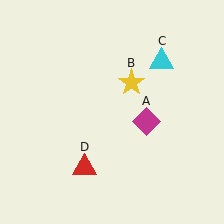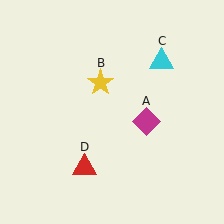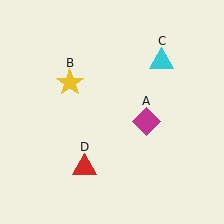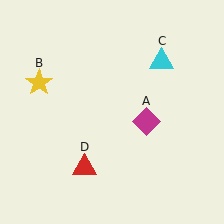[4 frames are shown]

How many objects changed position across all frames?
1 object changed position: yellow star (object B).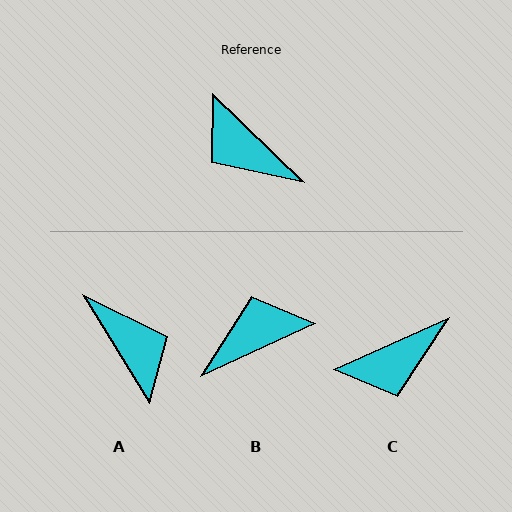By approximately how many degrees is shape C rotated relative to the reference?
Approximately 68 degrees counter-clockwise.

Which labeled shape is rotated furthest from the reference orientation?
A, about 166 degrees away.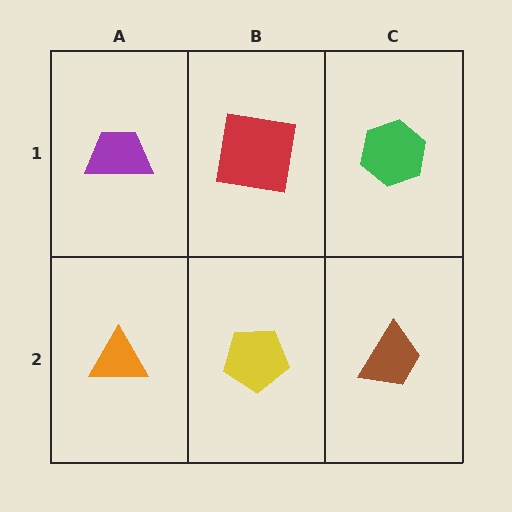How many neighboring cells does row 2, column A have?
2.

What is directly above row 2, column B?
A red square.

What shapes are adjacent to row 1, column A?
An orange triangle (row 2, column A), a red square (row 1, column B).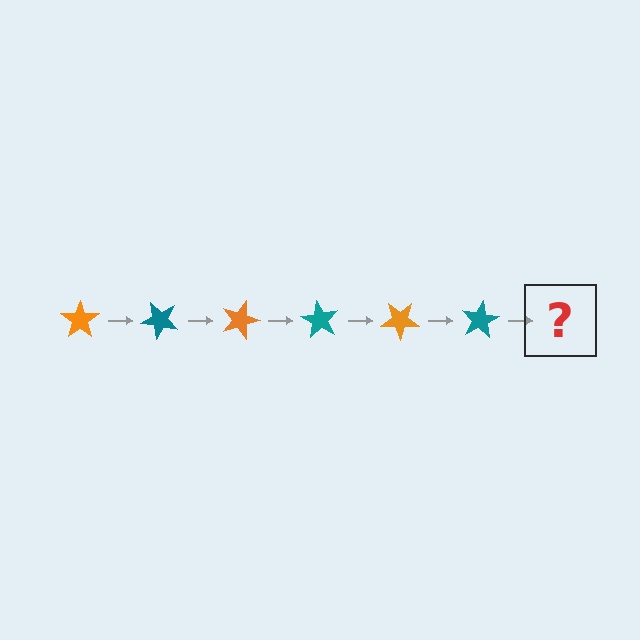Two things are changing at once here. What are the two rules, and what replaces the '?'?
The two rules are that it rotates 45 degrees each step and the color cycles through orange and teal. The '?' should be an orange star, rotated 270 degrees from the start.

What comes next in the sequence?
The next element should be an orange star, rotated 270 degrees from the start.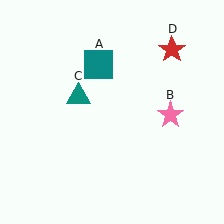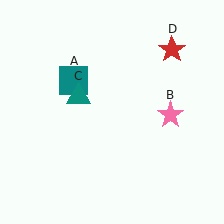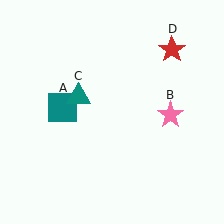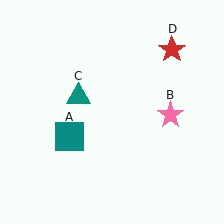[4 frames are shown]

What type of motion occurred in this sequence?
The teal square (object A) rotated counterclockwise around the center of the scene.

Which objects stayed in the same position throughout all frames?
Pink star (object B) and teal triangle (object C) and red star (object D) remained stationary.